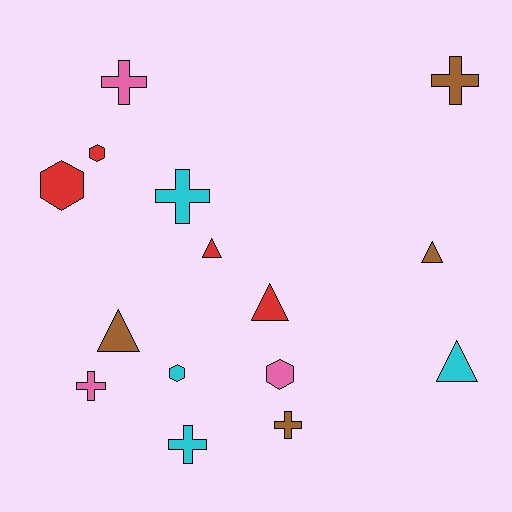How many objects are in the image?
There are 15 objects.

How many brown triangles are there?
There are 2 brown triangles.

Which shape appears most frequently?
Cross, with 6 objects.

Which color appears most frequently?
Cyan, with 4 objects.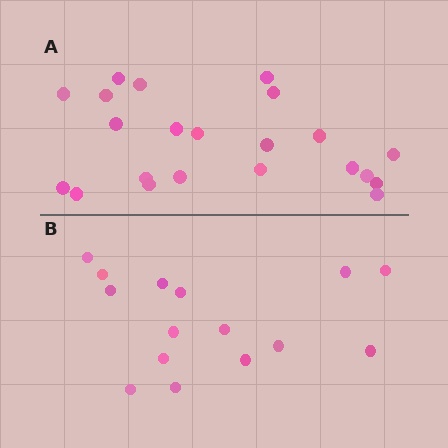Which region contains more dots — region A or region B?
Region A (the top region) has more dots.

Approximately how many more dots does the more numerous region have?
Region A has roughly 8 or so more dots than region B.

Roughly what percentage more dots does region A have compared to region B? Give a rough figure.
About 45% more.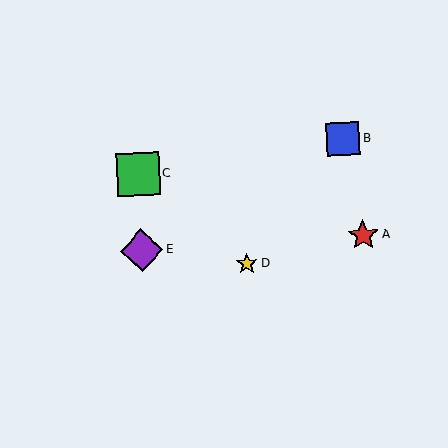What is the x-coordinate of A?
Object A is at x≈363.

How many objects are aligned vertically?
2 objects (C, E) are aligned vertically.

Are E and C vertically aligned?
Yes, both are at x≈142.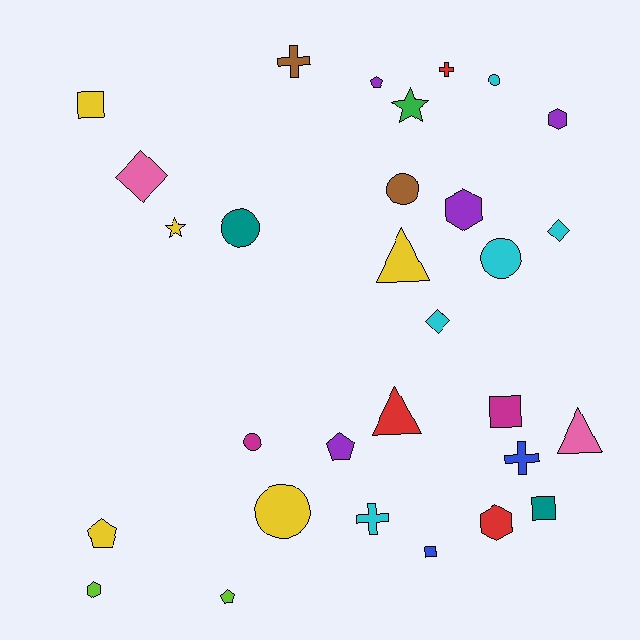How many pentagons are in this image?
There are 4 pentagons.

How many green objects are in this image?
There is 1 green object.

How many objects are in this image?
There are 30 objects.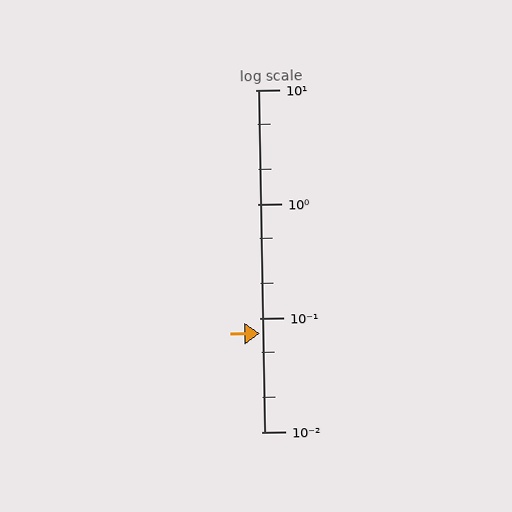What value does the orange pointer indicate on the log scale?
The pointer indicates approximately 0.073.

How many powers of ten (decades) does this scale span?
The scale spans 3 decades, from 0.01 to 10.